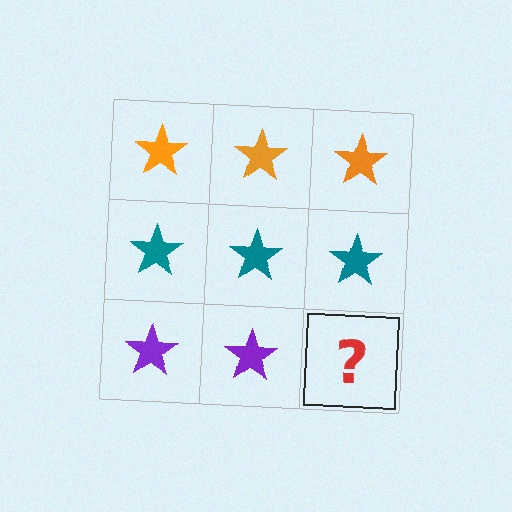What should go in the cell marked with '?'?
The missing cell should contain a purple star.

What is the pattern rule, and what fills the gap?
The rule is that each row has a consistent color. The gap should be filled with a purple star.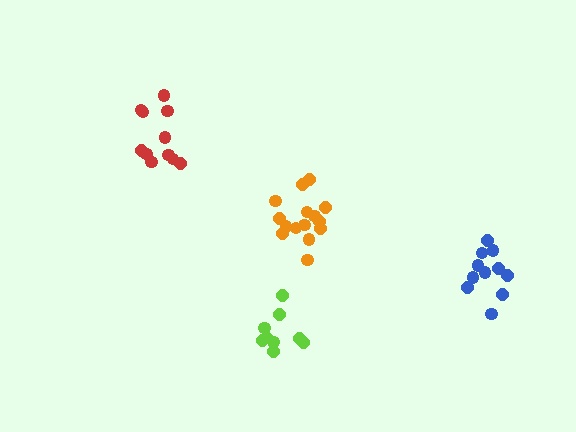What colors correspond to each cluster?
The clusters are colored: lime, red, blue, orange.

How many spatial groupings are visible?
There are 4 spatial groupings.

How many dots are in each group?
Group 1: 9 dots, Group 2: 11 dots, Group 3: 11 dots, Group 4: 15 dots (46 total).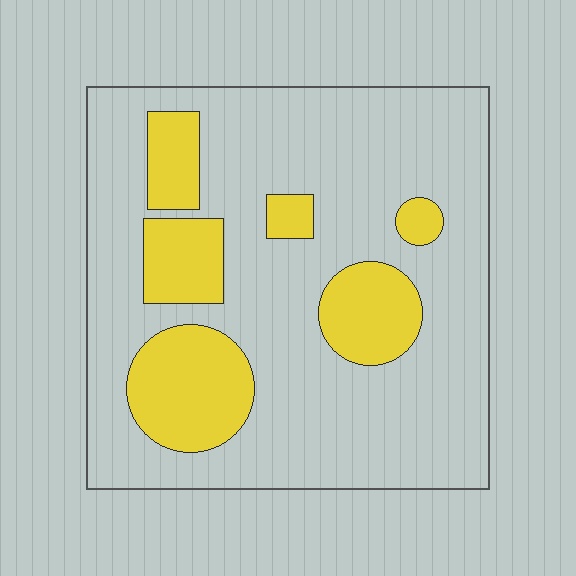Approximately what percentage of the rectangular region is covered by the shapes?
Approximately 25%.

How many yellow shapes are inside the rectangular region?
6.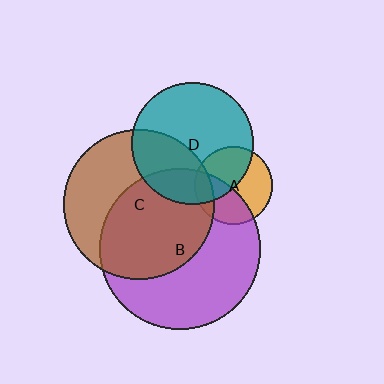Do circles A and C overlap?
Yes.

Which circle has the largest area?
Circle B (purple).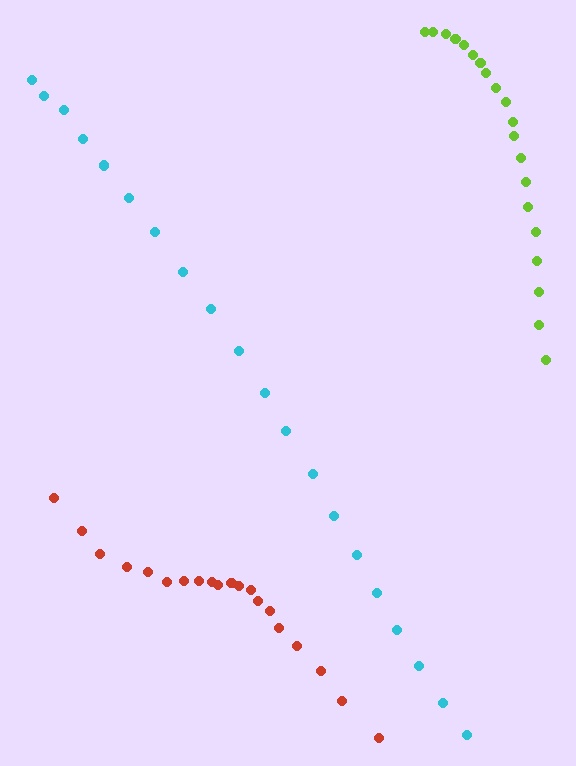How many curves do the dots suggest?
There are 3 distinct paths.